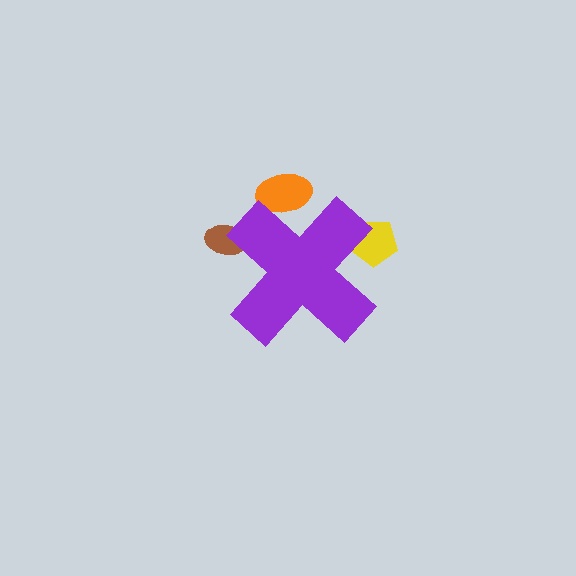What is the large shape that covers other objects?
A purple cross.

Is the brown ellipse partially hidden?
Yes, the brown ellipse is partially hidden behind the purple cross.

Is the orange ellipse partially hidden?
Yes, the orange ellipse is partially hidden behind the purple cross.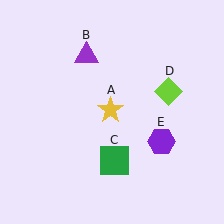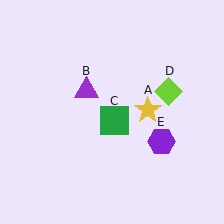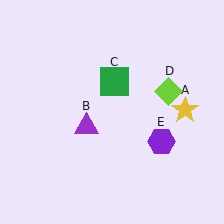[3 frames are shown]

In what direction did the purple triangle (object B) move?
The purple triangle (object B) moved down.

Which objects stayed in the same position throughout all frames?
Lime diamond (object D) and purple hexagon (object E) remained stationary.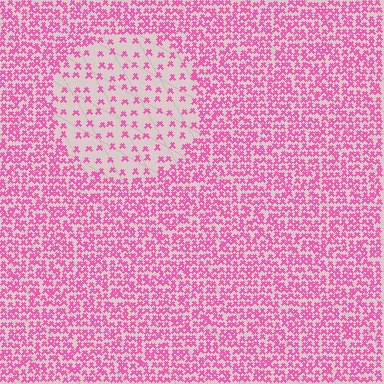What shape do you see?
I see a circle.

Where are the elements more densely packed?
The elements are more densely packed outside the circle boundary.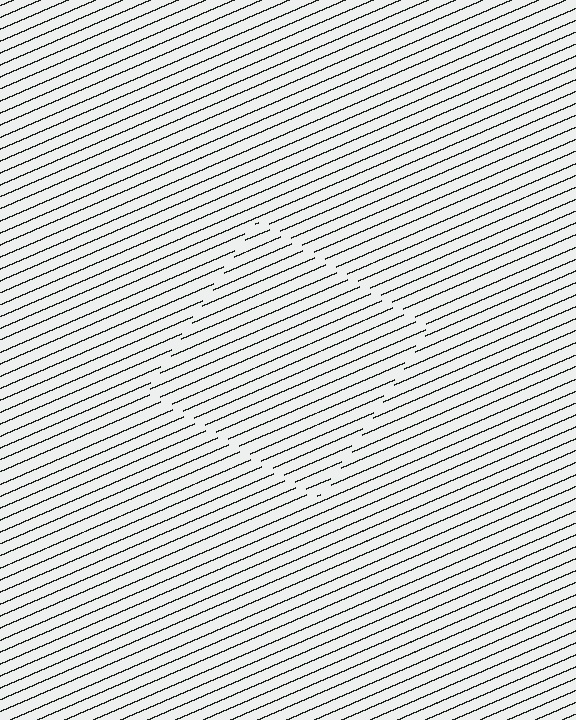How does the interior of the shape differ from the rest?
The interior of the shape contains the same grating, shifted by half a period — the contour is defined by the phase discontinuity where line-ends from the inner and outer gratings abut.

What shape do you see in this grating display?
An illusory square. The interior of the shape contains the same grating, shifted by half a period — the contour is defined by the phase discontinuity where line-ends from the inner and outer gratings abut.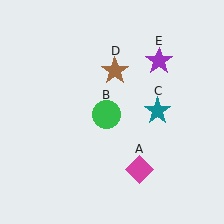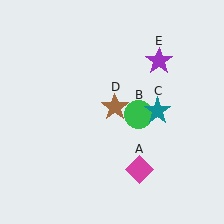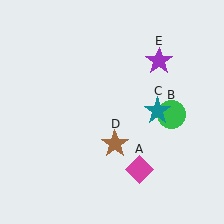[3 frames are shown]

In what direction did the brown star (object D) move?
The brown star (object D) moved down.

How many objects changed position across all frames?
2 objects changed position: green circle (object B), brown star (object D).